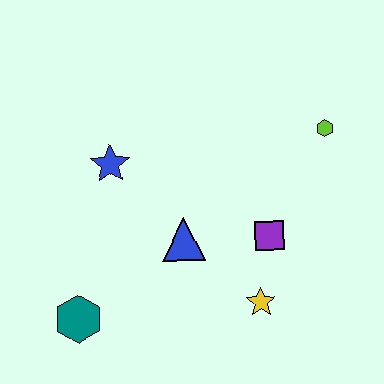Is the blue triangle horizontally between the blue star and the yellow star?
Yes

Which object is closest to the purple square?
The yellow star is closest to the purple square.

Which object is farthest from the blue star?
The lime hexagon is farthest from the blue star.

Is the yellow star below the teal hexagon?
No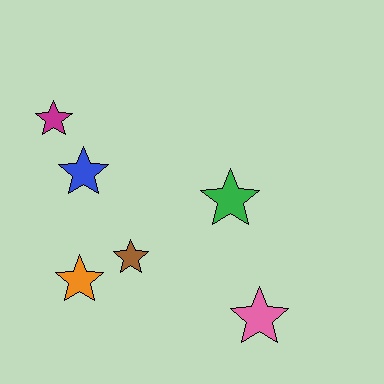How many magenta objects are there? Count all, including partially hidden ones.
There is 1 magenta object.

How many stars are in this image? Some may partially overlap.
There are 6 stars.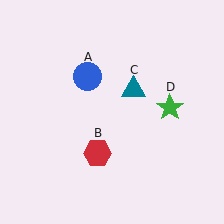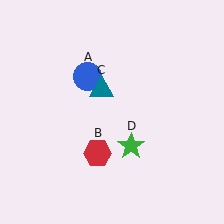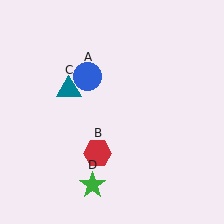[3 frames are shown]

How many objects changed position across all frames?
2 objects changed position: teal triangle (object C), green star (object D).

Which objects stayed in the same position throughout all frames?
Blue circle (object A) and red hexagon (object B) remained stationary.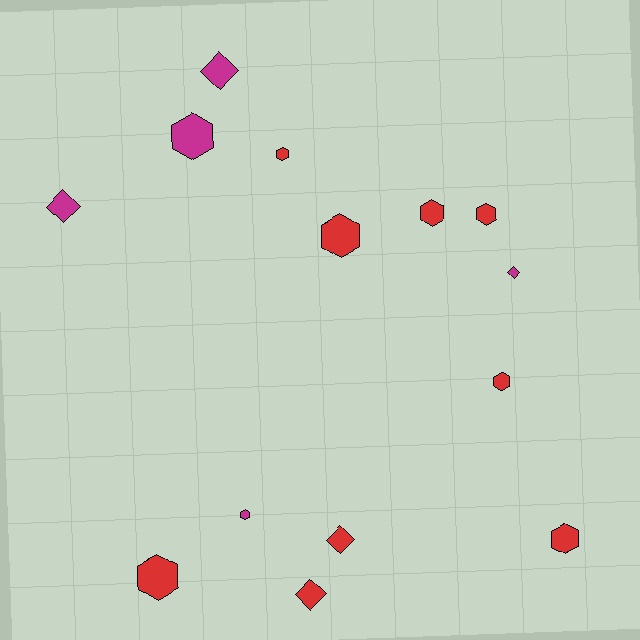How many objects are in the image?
There are 14 objects.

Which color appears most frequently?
Red, with 9 objects.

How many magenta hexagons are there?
There are 2 magenta hexagons.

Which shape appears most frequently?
Hexagon, with 9 objects.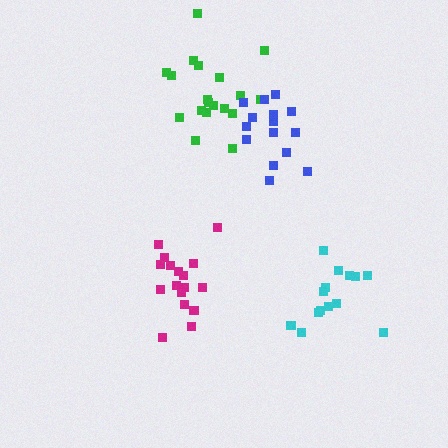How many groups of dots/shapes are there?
There are 4 groups.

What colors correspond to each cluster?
The clusters are colored: cyan, magenta, green, blue.